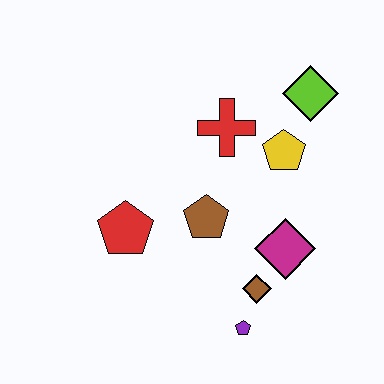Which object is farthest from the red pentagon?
The lime diamond is farthest from the red pentagon.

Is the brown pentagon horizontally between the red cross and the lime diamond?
No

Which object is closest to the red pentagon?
The brown pentagon is closest to the red pentagon.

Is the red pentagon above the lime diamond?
No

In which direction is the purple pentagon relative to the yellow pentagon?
The purple pentagon is below the yellow pentagon.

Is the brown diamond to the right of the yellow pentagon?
No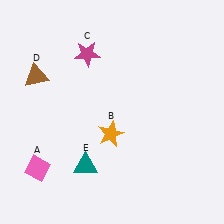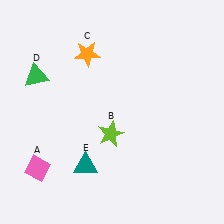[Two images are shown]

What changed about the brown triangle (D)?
In Image 1, D is brown. In Image 2, it changed to green.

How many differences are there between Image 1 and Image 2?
There are 3 differences between the two images.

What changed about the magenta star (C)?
In Image 1, C is magenta. In Image 2, it changed to orange.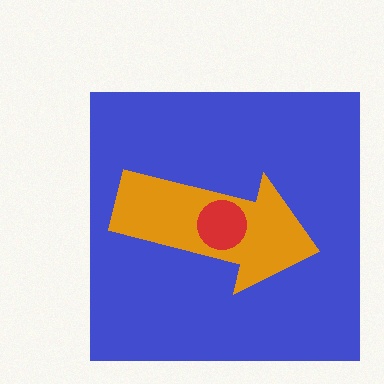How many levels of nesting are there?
3.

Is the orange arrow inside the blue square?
Yes.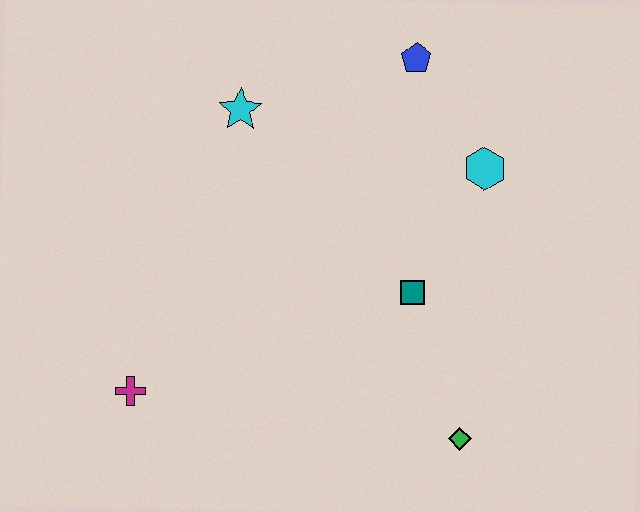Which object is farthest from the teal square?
The magenta cross is farthest from the teal square.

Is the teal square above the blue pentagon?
No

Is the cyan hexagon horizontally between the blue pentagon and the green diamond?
No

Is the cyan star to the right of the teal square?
No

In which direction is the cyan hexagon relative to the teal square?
The cyan hexagon is above the teal square.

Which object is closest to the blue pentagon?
The cyan hexagon is closest to the blue pentagon.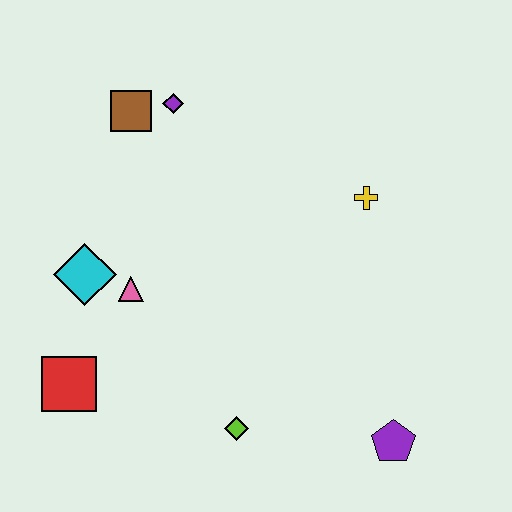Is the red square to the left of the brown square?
Yes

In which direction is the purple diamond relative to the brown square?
The purple diamond is to the right of the brown square.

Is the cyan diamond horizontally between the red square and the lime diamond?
Yes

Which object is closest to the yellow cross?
The purple diamond is closest to the yellow cross.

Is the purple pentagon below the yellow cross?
Yes